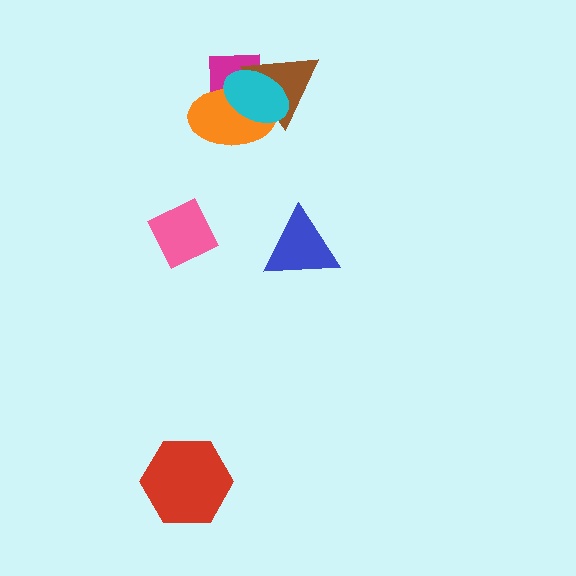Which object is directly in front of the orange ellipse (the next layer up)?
The brown triangle is directly in front of the orange ellipse.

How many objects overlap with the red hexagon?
0 objects overlap with the red hexagon.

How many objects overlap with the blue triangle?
0 objects overlap with the blue triangle.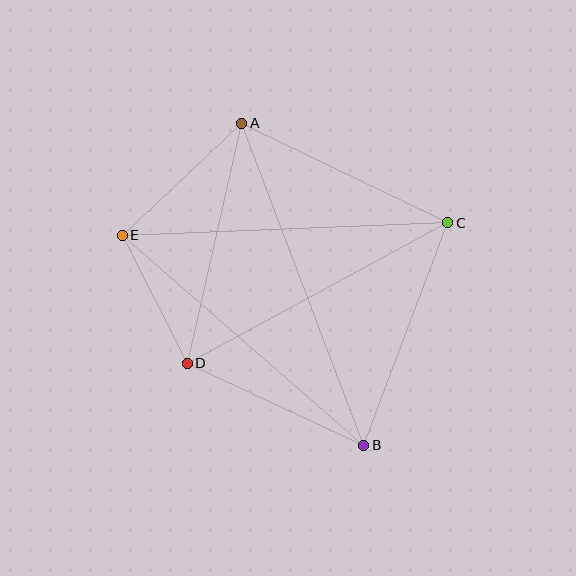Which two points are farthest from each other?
Points A and B are farthest from each other.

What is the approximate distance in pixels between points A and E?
The distance between A and E is approximately 164 pixels.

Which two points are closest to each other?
Points D and E are closest to each other.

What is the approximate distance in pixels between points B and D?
The distance between B and D is approximately 194 pixels.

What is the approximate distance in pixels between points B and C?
The distance between B and C is approximately 238 pixels.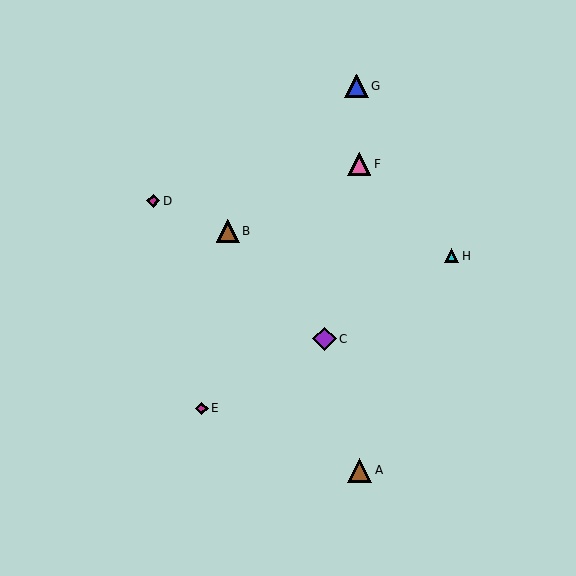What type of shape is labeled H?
Shape H is a cyan triangle.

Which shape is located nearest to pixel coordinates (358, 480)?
The brown triangle (labeled A) at (359, 470) is nearest to that location.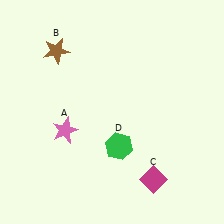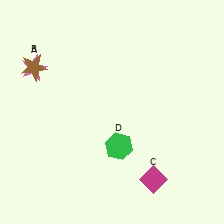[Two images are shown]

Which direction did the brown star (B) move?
The brown star (B) moved left.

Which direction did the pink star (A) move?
The pink star (A) moved up.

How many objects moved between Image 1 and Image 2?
2 objects moved between the two images.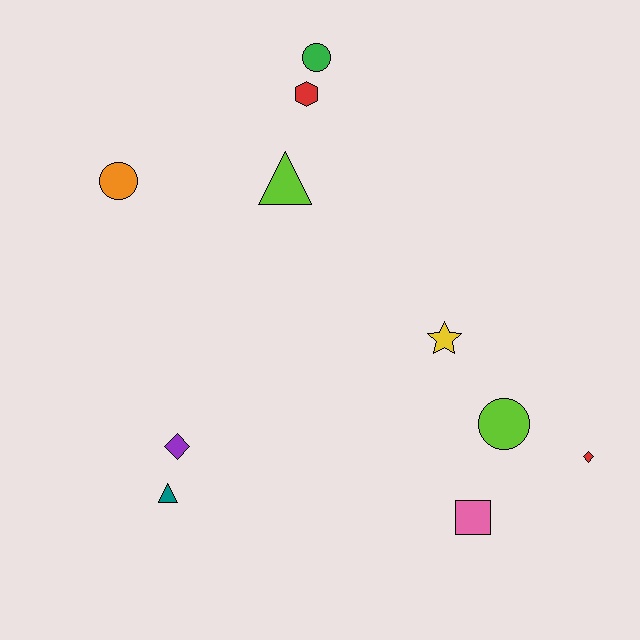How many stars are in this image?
There is 1 star.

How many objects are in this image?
There are 10 objects.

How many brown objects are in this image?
There are no brown objects.